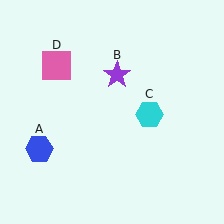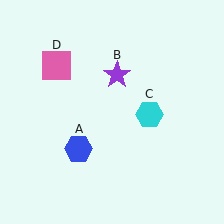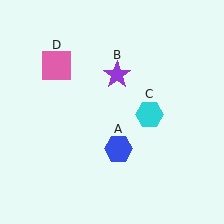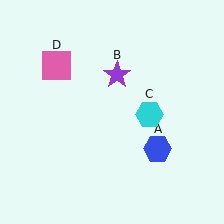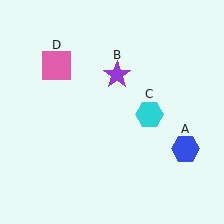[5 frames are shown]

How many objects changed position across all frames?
1 object changed position: blue hexagon (object A).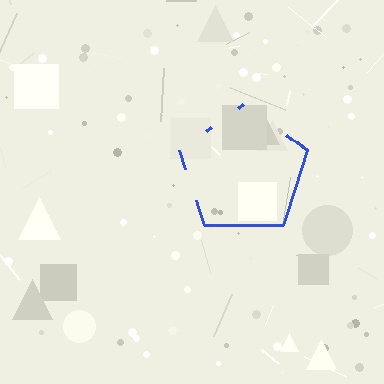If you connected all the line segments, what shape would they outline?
They would outline a pentagon.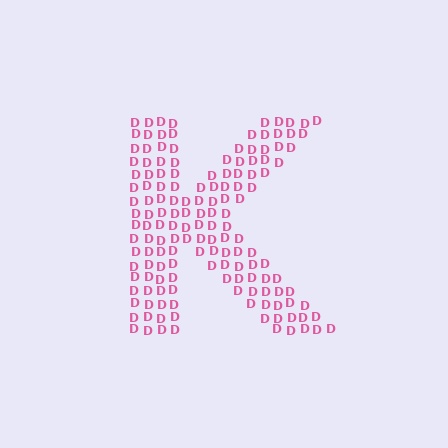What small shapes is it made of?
It is made of small letter D's.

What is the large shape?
The large shape is the letter K.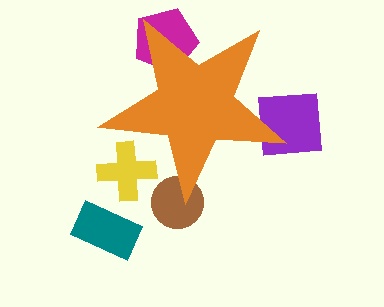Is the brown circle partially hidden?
Yes, the brown circle is partially hidden behind the orange star.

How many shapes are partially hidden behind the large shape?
4 shapes are partially hidden.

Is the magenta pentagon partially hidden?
Yes, the magenta pentagon is partially hidden behind the orange star.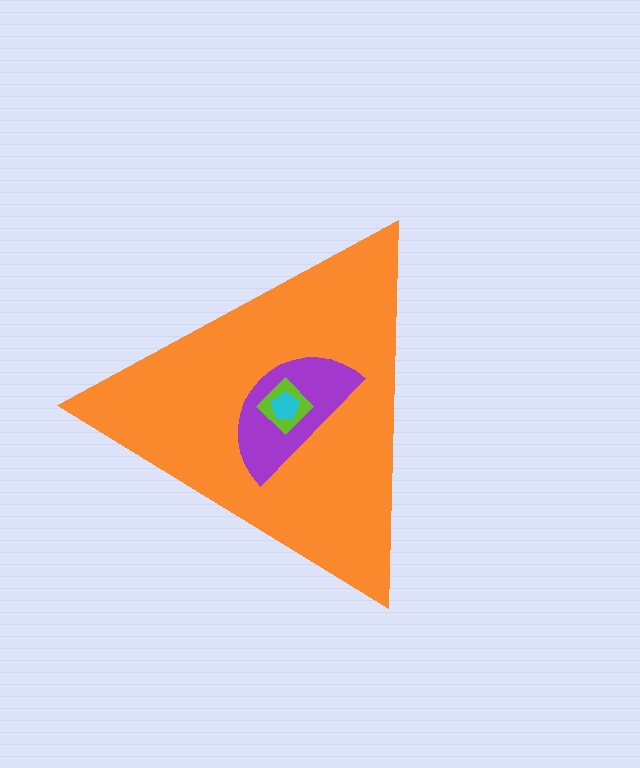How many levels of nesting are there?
4.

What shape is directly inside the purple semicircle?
The lime diamond.